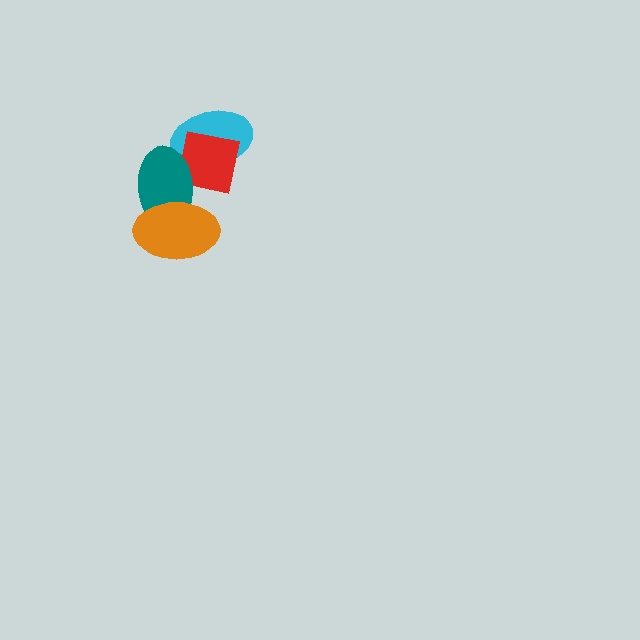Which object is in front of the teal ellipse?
The orange ellipse is in front of the teal ellipse.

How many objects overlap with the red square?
2 objects overlap with the red square.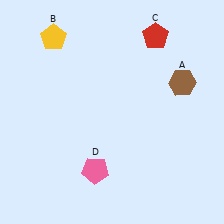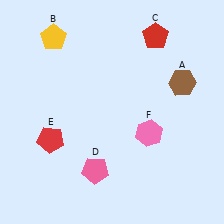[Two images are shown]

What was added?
A red pentagon (E), a pink hexagon (F) were added in Image 2.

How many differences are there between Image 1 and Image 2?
There are 2 differences between the two images.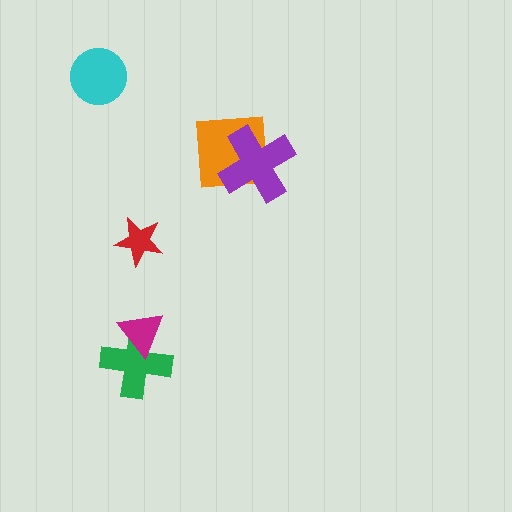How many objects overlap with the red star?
0 objects overlap with the red star.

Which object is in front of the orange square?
The purple cross is in front of the orange square.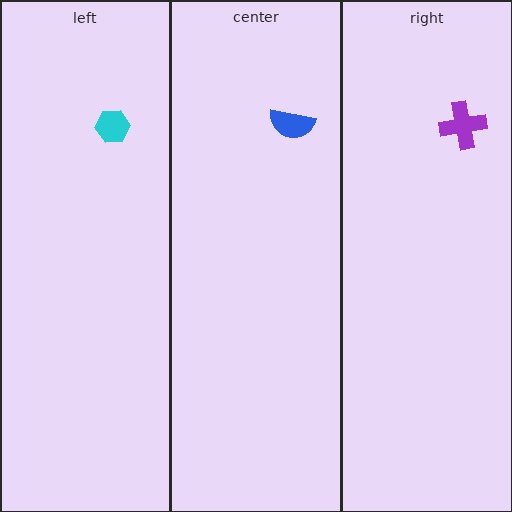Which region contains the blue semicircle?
The center region.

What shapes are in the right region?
The purple cross.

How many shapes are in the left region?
1.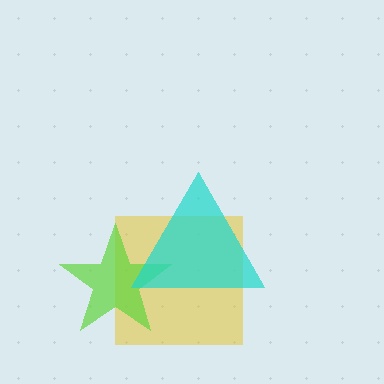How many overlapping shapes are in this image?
There are 3 overlapping shapes in the image.